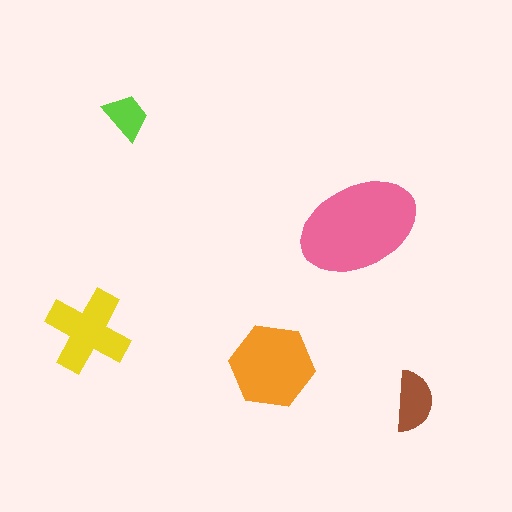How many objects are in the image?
There are 5 objects in the image.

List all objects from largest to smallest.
The pink ellipse, the orange hexagon, the yellow cross, the brown semicircle, the lime trapezoid.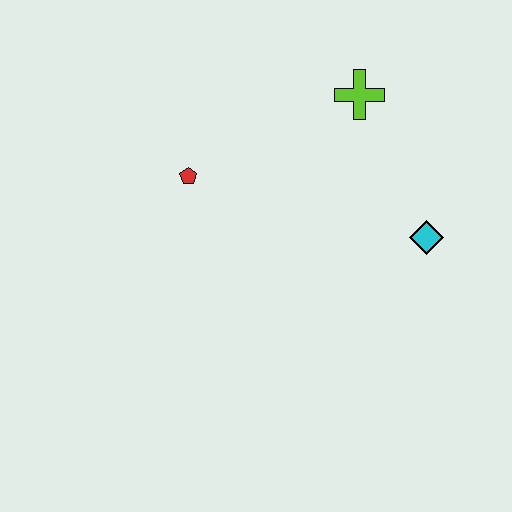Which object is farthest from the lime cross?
The red pentagon is farthest from the lime cross.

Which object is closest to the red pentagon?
The lime cross is closest to the red pentagon.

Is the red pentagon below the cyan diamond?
No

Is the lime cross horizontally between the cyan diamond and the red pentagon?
Yes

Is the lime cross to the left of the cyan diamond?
Yes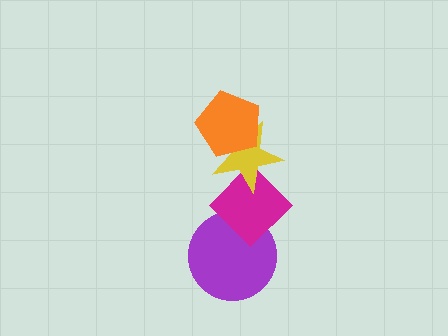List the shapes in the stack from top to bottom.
From top to bottom: the orange pentagon, the yellow star, the magenta diamond, the purple circle.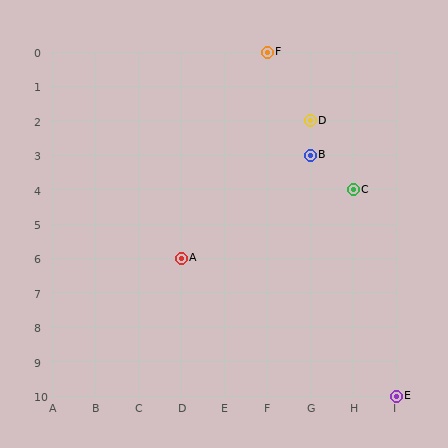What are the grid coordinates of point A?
Point A is at grid coordinates (D, 6).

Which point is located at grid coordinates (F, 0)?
Point F is at (F, 0).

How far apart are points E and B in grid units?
Points E and B are 2 columns and 7 rows apart (about 7.3 grid units diagonally).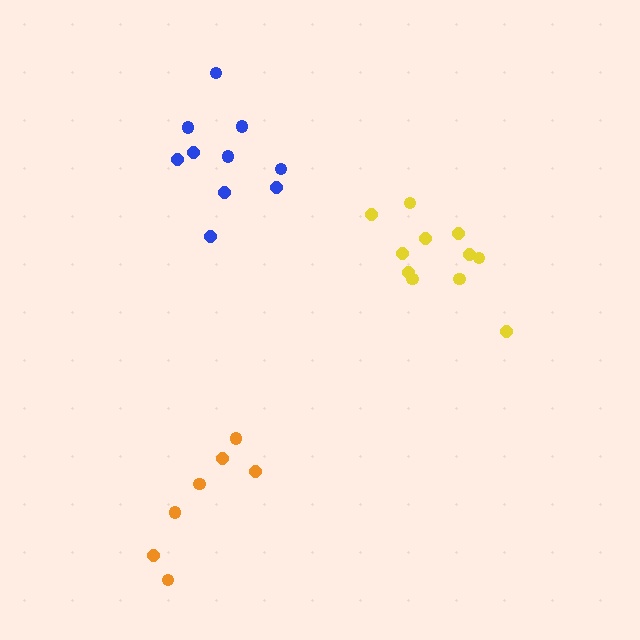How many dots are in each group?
Group 1: 7 dots, Group 2: 11 dots, Group 3: 10 dots (28 total).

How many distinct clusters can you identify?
There are 3 distinct clusters.